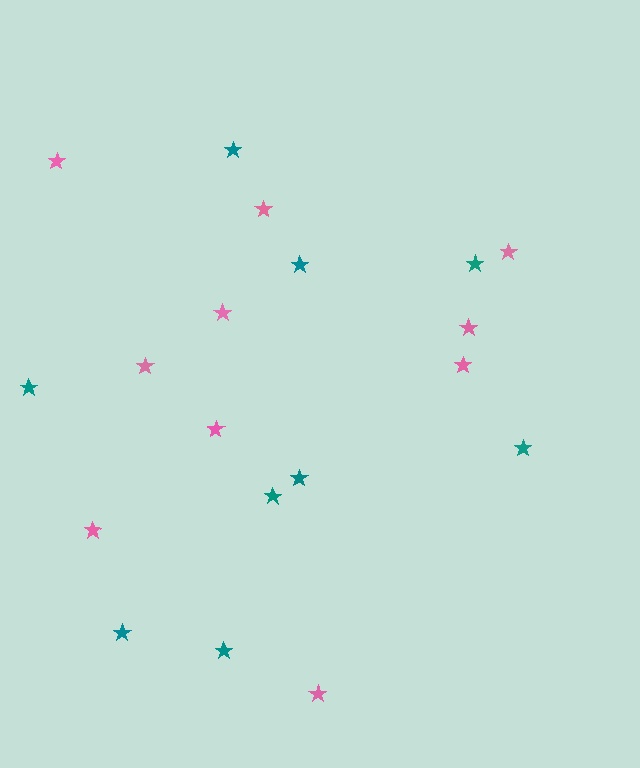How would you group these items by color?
There are 2 groups: one group of teal stars (9) and one group of pink stars (10).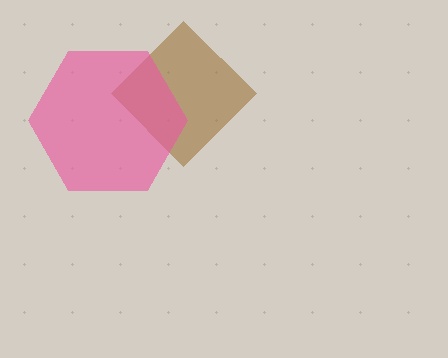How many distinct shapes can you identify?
There are 2 distinct shapes: a brown diamond, a pink hexagon.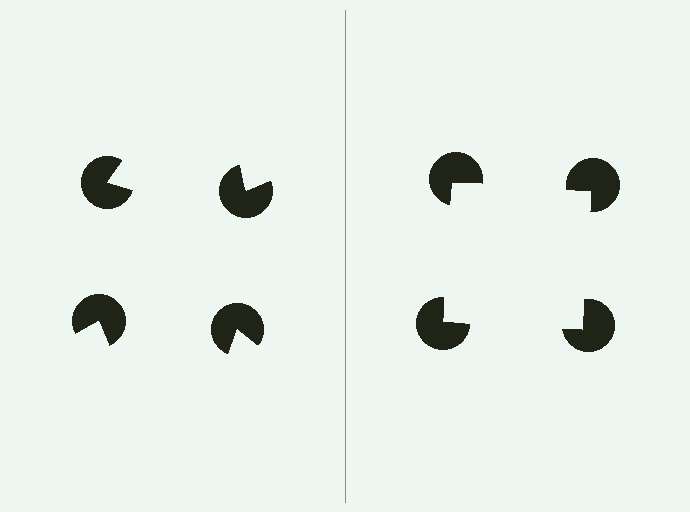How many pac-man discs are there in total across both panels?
8 — 4 on each side.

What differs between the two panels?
The pac-man discs are positioned identically on both sides; only the wedge orientations differ. On the right they align to a square; on the left they are misaligned.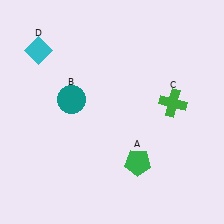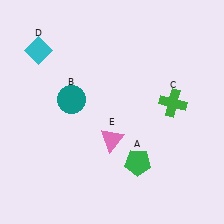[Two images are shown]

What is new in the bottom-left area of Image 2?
A pink triangle (E) was added in the bottom-left area of Image 2.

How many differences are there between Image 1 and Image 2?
There is 1 difference between the two images.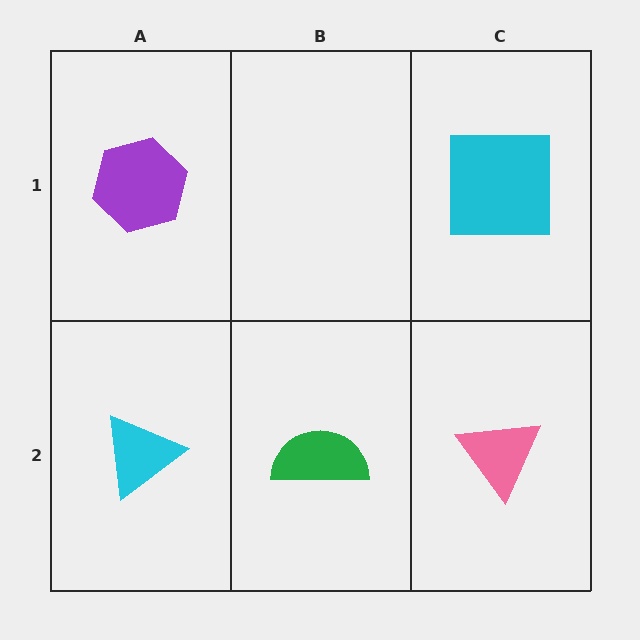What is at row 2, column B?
A green semicircle.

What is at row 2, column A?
A cyan triangle.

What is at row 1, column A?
A purple hexagon.